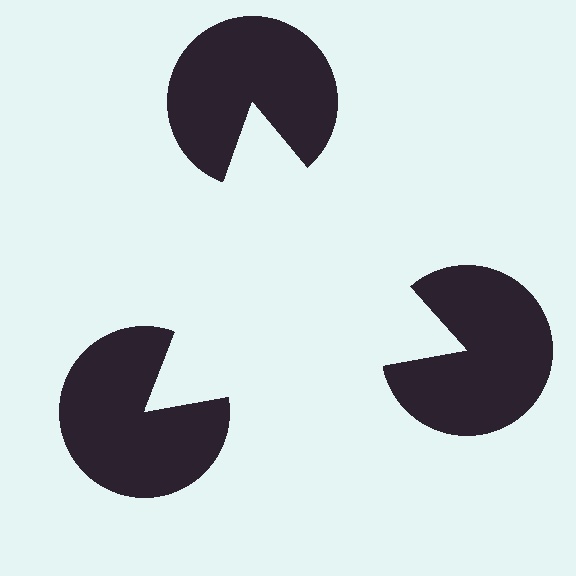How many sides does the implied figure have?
3 sides.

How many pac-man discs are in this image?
There are 3 — one at each vertex of the illusory triangle.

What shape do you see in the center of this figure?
An illusory triangle — its edges are inferred from the aligned wedge cuts in the pac-man discs, not physically drawn.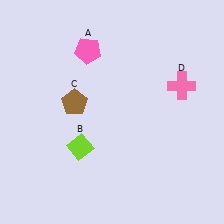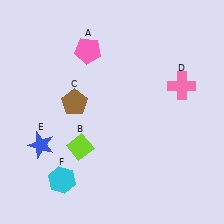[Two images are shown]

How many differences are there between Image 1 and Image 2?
There are 2 differences between the two images.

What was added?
A blue star (E), a cyan hexagon (F) were added in Image 2.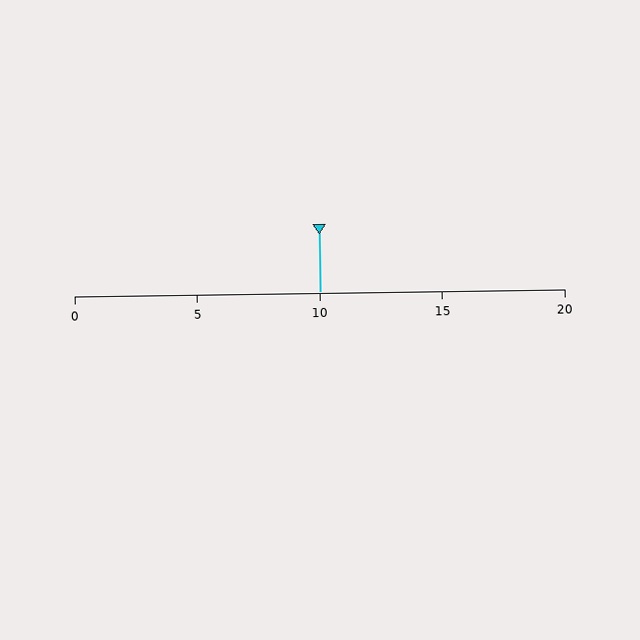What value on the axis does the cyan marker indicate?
The marker indicates approximately 10.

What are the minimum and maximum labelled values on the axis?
The axis runs from 0 to 20.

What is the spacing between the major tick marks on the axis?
The major ticks are spaced 5 apart.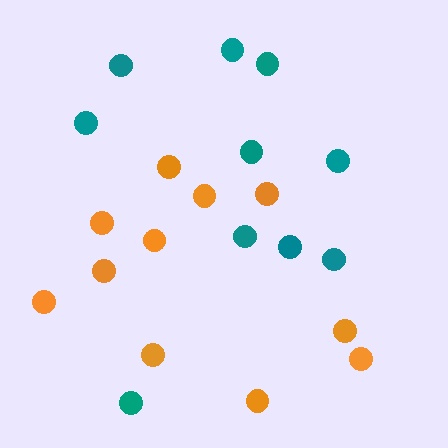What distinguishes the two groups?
There are 2 groups: one group of orange circles (11) and one group of teal circles (10).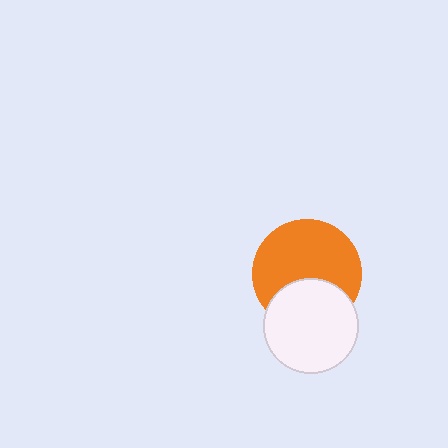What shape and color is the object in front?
The object in front is a white circle.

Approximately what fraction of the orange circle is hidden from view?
Roughly 34% of the orange circle is hidden behind the white circle.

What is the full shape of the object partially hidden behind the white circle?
The partially hidden object is an orange circle.